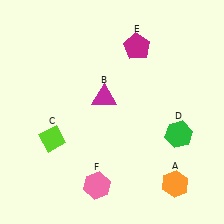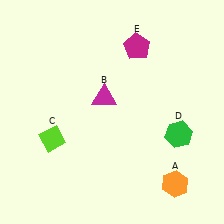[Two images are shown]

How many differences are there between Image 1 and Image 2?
There is 1 difference between the two images.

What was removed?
The pink hexagon (F) was removed in Image 2.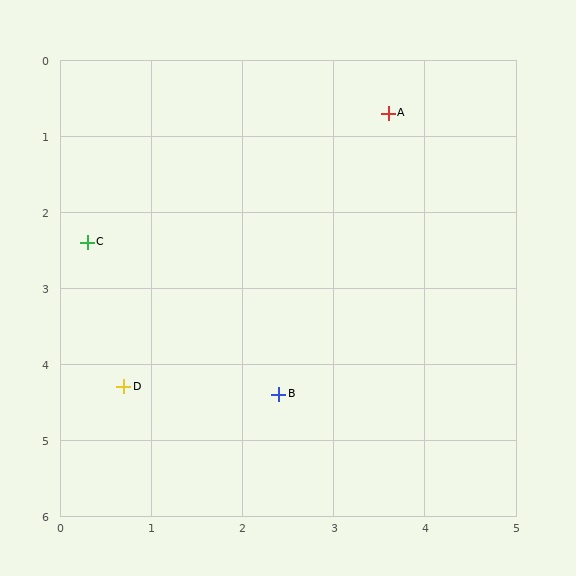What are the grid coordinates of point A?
Point A is at approximately (3.6, 0.7).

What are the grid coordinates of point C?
Point C is at approximately (0.3, 2.4).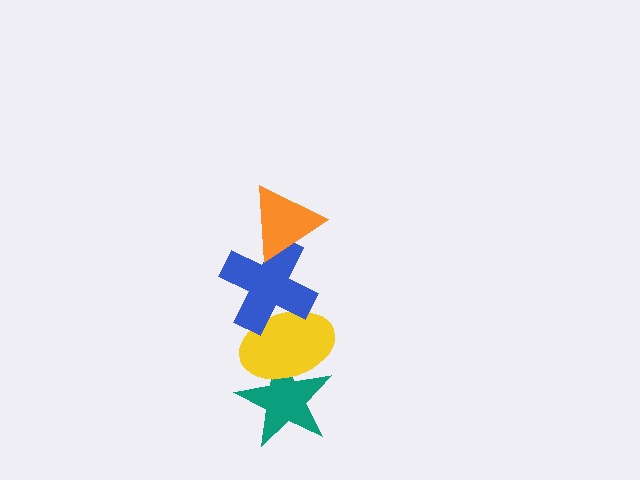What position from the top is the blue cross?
The blue cross is 2nd from the top.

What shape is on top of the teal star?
The yellow ellipse is on top of the teal star.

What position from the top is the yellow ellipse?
The yellow ellipse is 3rd from the top.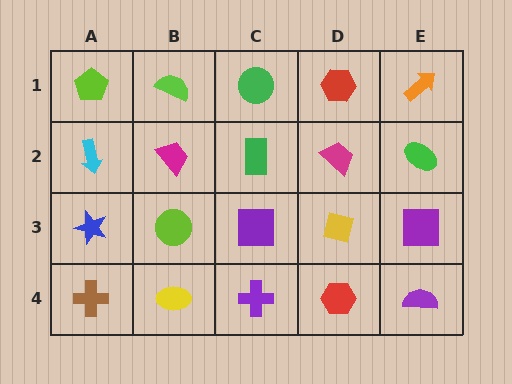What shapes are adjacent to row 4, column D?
A yellow square (row 3, column D), a purple cross (row 4, column C), a purple semicircle (row 4, column E).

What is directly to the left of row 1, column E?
A red hexagon.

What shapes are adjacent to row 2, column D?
A red hexagon (row 1, column D), a yellow square (row 3, column D), a green rectangle (row 2, column C), a green ellipse (row 2, column E).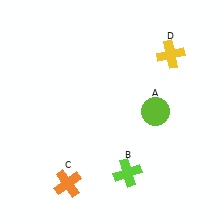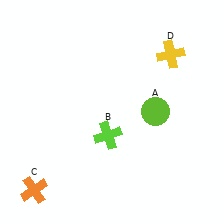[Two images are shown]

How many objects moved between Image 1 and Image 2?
2 objects moved between the two images.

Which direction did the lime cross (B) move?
The lime cross (B) moved up.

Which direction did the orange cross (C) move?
The orange cross (C) moved left.